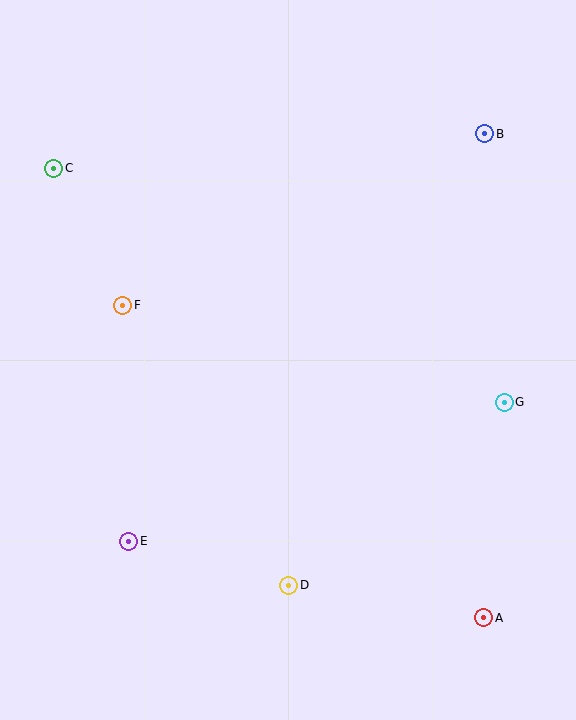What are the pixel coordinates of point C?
Point C is at (54, 168).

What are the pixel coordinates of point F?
Point F is at (123, 305).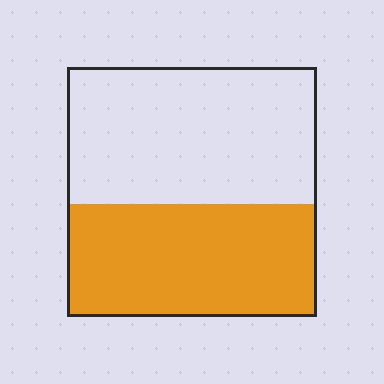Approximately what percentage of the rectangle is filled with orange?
Approximately 45%.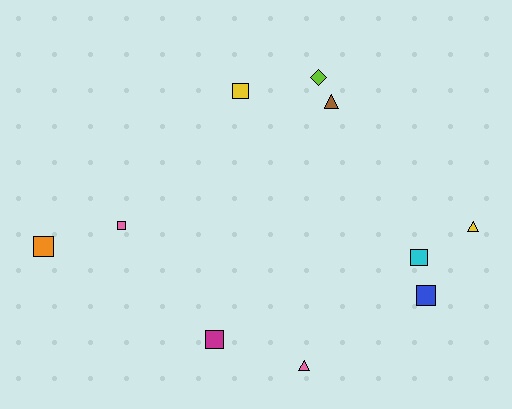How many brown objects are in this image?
There is 1 brown object.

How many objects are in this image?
There are 10 objects.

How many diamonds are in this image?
There is 1 diamond.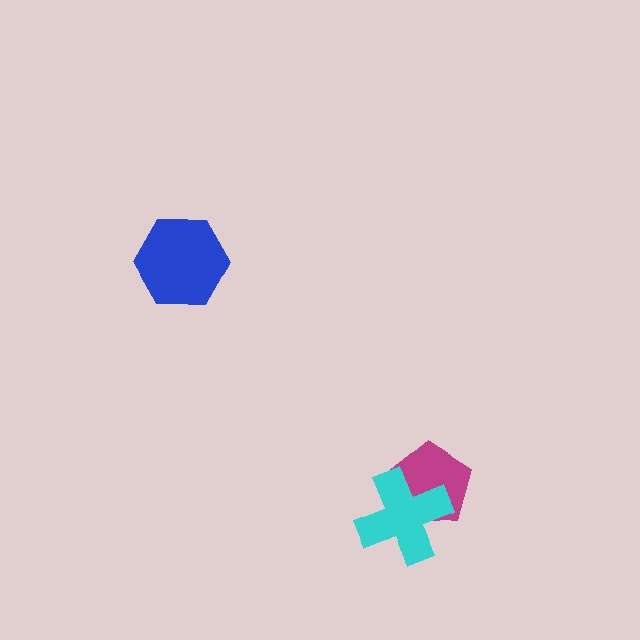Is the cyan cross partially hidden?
No, no other shape covers it.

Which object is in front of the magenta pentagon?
The cyan cross is in front of the magenta pentagon.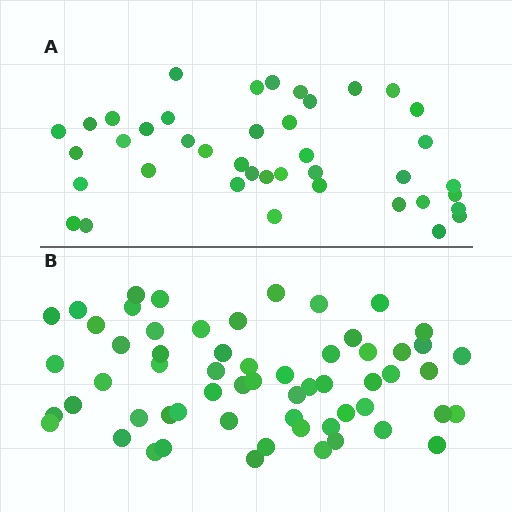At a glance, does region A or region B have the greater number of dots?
Region B (the bottom region) has more dots.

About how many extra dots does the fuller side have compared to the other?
Region B has approximately 20 more dots than region A.